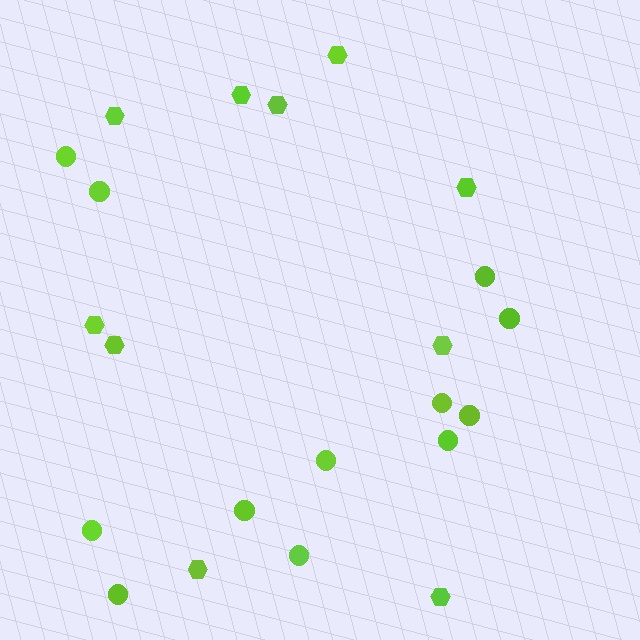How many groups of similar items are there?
There are 2 groups: one group of hexagons (10) and one group of circles (12).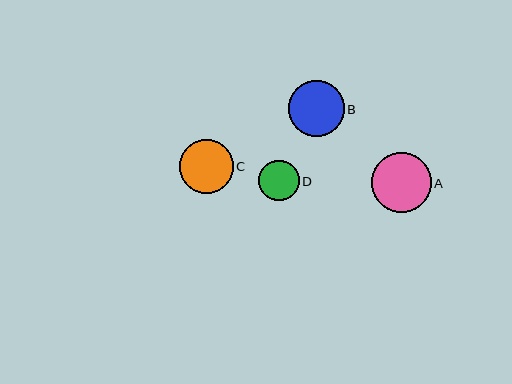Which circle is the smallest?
Circle D is the smallest with a size of approximately 40 pixels.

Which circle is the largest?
Circle A is the largest with a size of approximately 60 pixels.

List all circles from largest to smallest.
From largest to smallest: A, B, C, D.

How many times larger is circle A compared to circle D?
Circle A is approximately 1.5 times the size of circle D.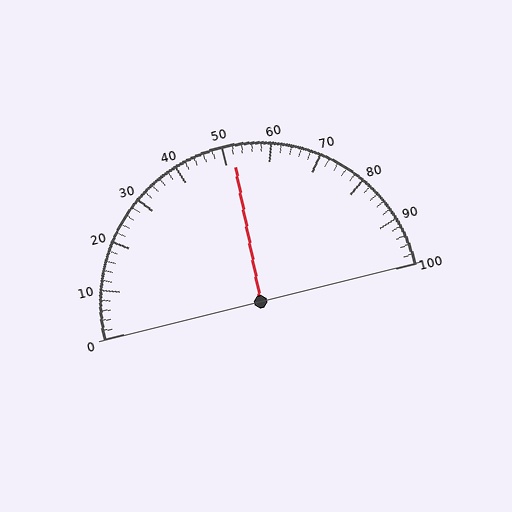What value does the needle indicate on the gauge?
The needle indicates approximately 52.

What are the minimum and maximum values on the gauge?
The gauge ranges from 0 to 100.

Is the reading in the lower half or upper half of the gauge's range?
The reading is in the upper half of the range (0 to 100).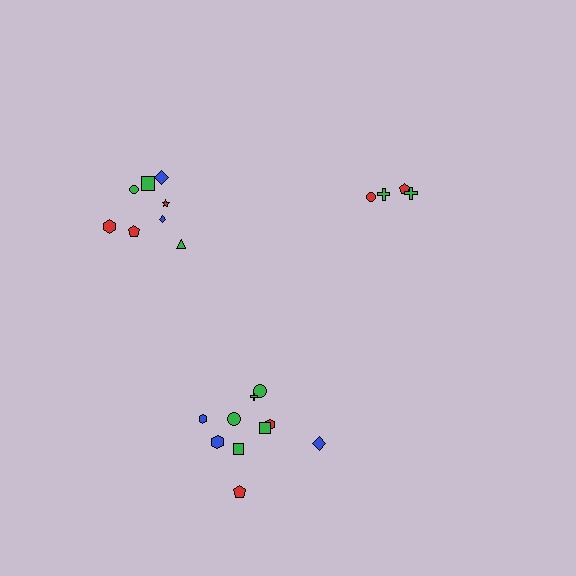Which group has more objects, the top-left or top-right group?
The top-left group.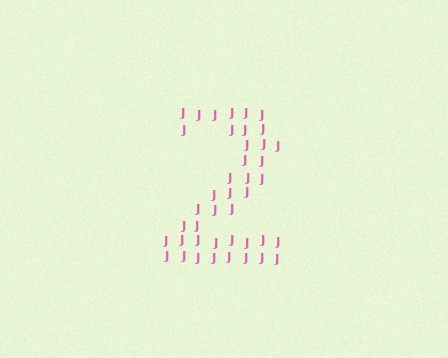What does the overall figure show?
The overall figure shows the digit 2.